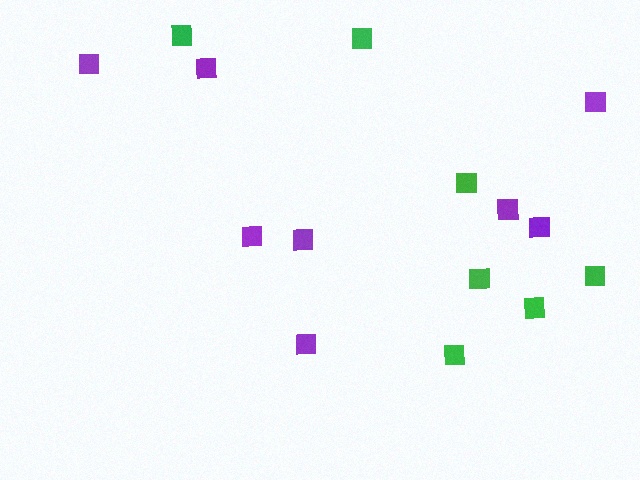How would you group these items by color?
There are 2 groups: one group of purple squares (8) and one group of green squares (7).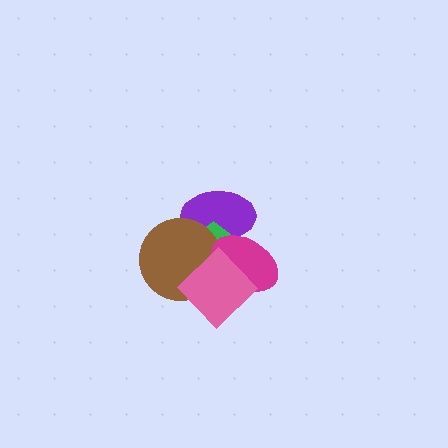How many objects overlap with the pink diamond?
3 objects overlap with the pink diamond.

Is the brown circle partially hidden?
Yes, it is partially covered by another shape.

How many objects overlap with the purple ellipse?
3 objects overlap with the purple ellipse.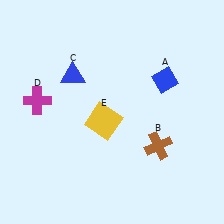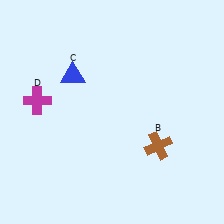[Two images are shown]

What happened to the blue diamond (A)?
The blue diamond (A) was removed in Image 2. It was in the top-right area of Image 1.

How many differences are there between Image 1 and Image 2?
There are 2 differences between the two images.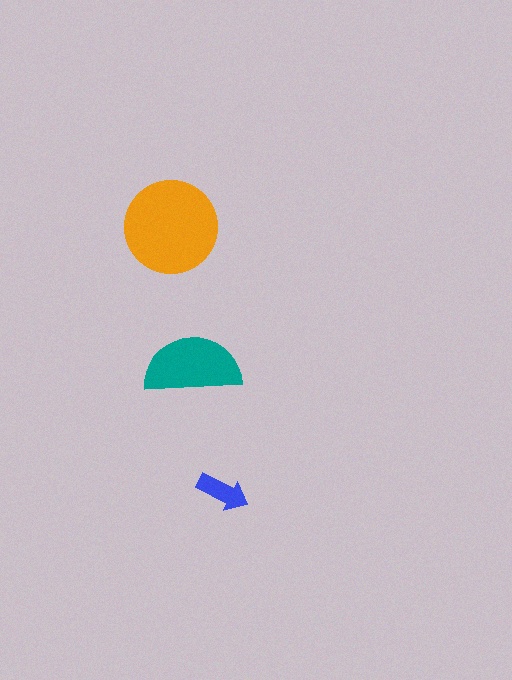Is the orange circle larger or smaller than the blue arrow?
Larger.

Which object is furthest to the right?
The blue arrow is rightmost.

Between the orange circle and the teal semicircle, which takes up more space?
The orange circle.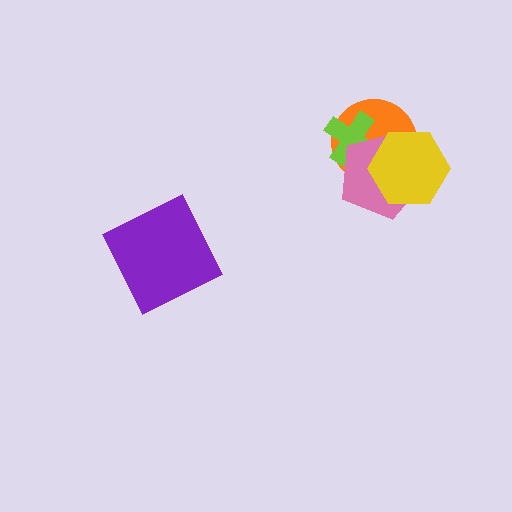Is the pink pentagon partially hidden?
Yes, it is partially covered by another shape.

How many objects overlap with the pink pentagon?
3 objects overlap with the pink pentagon.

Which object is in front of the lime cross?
The pink pentagon is in front of the lime cross.